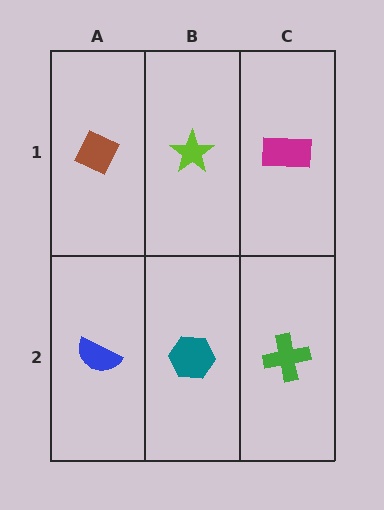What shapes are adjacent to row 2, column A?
A brown diamond (row 1, column A), a teal hexagon (row 2, column B).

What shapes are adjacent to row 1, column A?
A blue semicircle (row 2, column A), a lime star (row 1, column B).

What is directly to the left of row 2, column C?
A teal hexagon.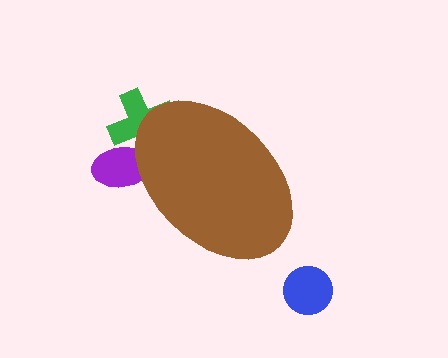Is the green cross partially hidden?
Yes, the green cross is partially hidden behind the brown ellipse.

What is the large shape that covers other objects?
A brown ellipse.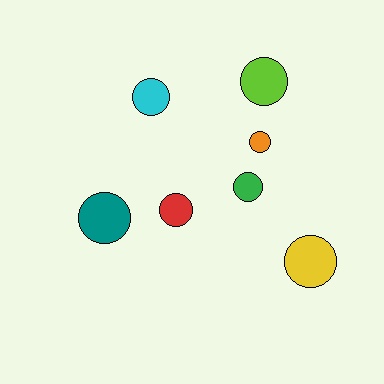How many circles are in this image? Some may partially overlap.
There are 7 circles.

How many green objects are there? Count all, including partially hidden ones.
There is 1 green object.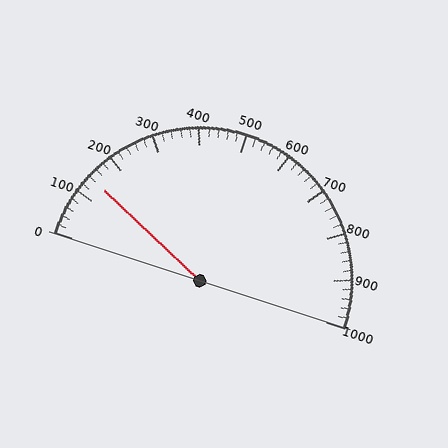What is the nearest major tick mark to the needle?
The nearest major tick mark is 100.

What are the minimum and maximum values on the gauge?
The gauge ranges from 0 to 1000.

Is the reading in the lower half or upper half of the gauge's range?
The reading is in the lower half of the range (0 to 1000).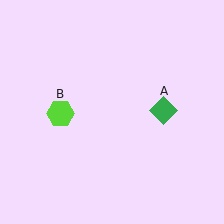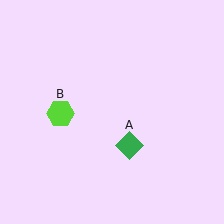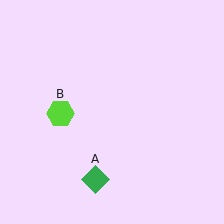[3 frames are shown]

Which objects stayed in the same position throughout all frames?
Lime hexagon (object B) remained stationary.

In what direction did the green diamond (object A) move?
The green diamond (object A) moved down and to the left.